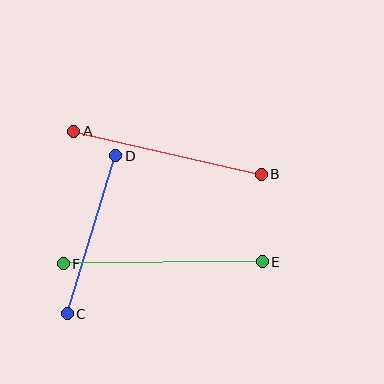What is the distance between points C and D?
The distance is approximately 165 pixels.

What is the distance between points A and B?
The distance is approximately 192 pixels.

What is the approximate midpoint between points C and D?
The midpoint is at approximately (92, 235) pixels.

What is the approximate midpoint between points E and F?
The midpoint is at approximately (163, 263) pixels.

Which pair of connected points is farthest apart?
Points E and F are farthest apart.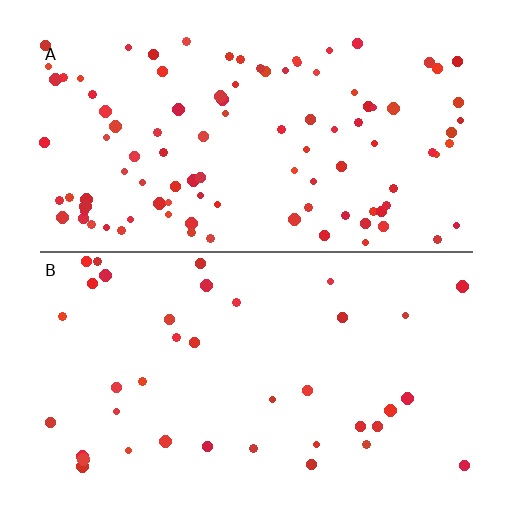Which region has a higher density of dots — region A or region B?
A (the top).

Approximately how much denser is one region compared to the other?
Approximately 2.6× — region A over region B.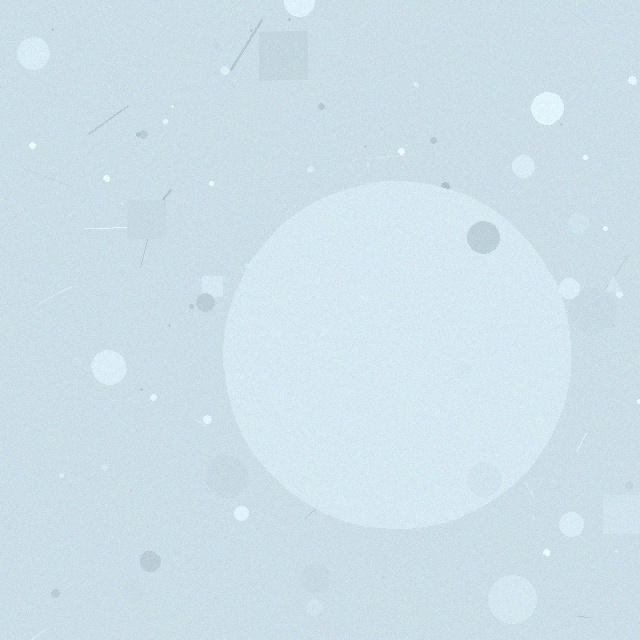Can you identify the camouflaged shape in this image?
The camouflaged shape is a circle.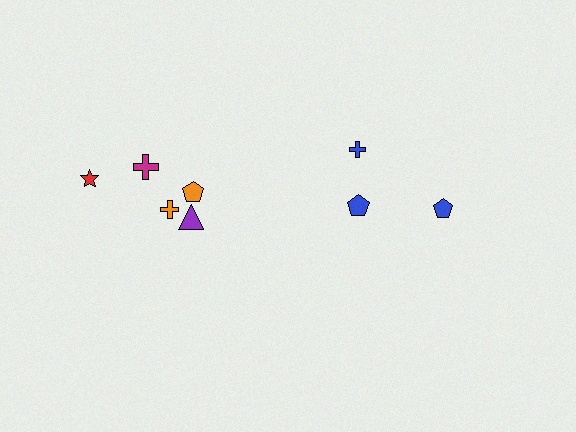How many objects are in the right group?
There are 3 objects.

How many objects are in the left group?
There are 5 objects.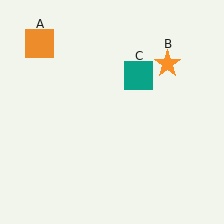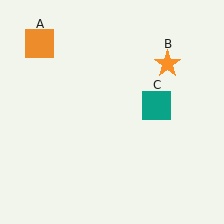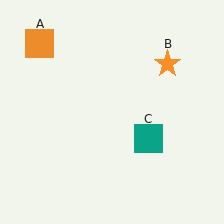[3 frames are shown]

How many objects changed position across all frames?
1 object changed position: teal square (object C).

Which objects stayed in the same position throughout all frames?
Orange square (object A) and orange star (object B) remained stationary.